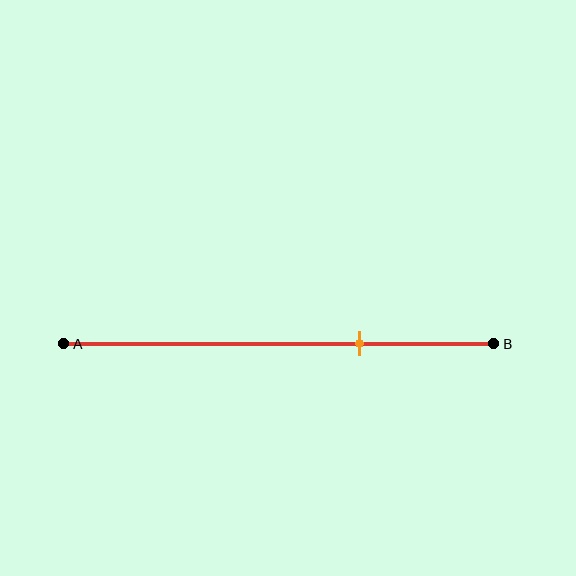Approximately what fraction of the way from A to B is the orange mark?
The orange mark is approximately 70% of the way from A to B.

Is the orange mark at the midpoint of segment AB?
No, the mark is at about 70% from A, not at the 50% midpoint.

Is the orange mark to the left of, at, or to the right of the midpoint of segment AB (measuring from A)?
The orange mark is to the right of the midpoint of segment AB.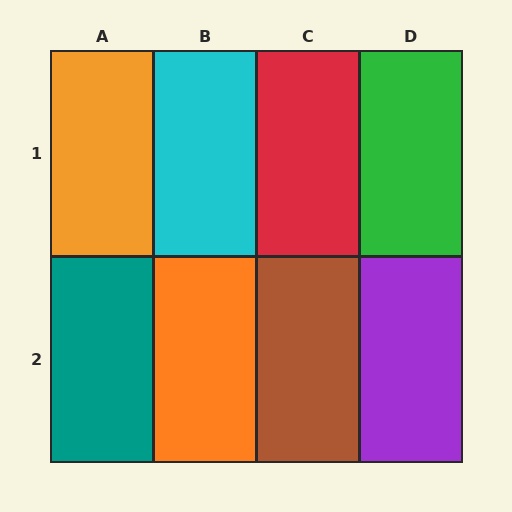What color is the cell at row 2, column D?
Purple.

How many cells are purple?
1 cell is purple.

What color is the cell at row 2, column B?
Orange.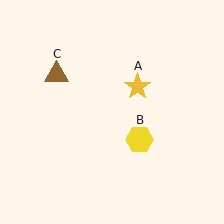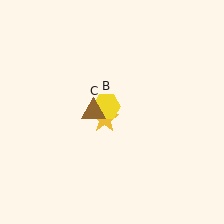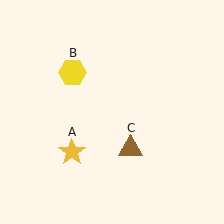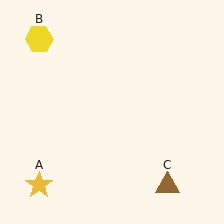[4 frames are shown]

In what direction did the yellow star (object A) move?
The yellow star (object A) moved down and to the left.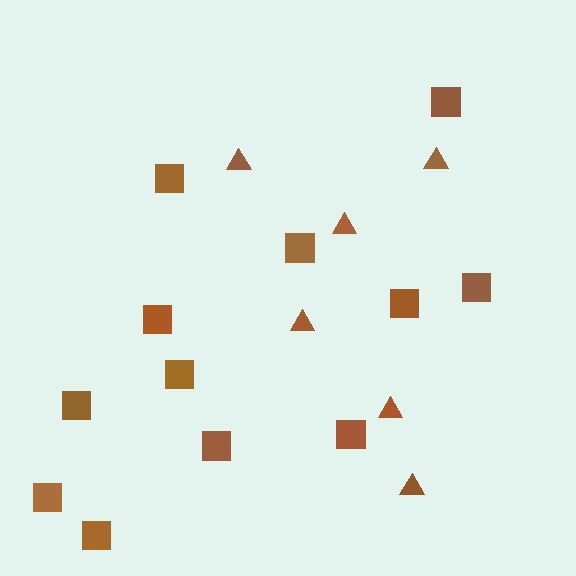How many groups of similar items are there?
There are 2 groups: one group of squares (12) and one group of triangles (6).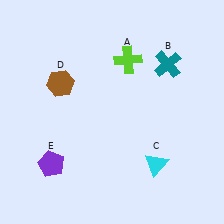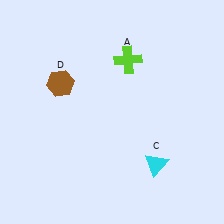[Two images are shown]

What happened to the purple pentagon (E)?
The purple pentagon (E) was removed in Image 2. It was in the bottom-left area of Image 1.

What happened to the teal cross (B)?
The teal cross (B) was removed in Image 2. It was in the top-right area of Image 1.